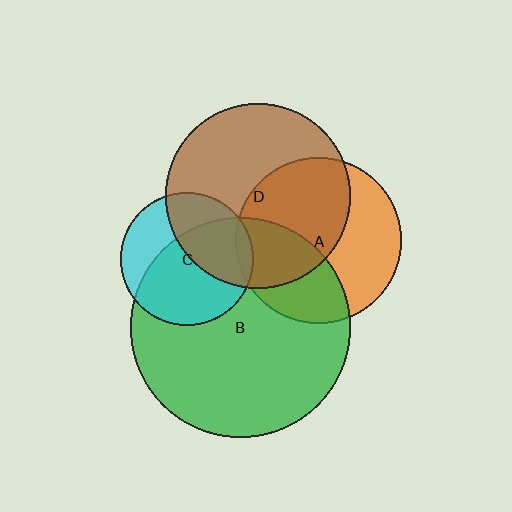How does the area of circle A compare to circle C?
Approximately 1.6 times.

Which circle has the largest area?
Circle B (green).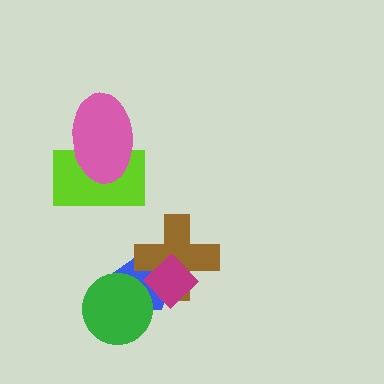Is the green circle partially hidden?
No, no other shape covers it.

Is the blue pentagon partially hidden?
Yes, it is partially covered by another shape.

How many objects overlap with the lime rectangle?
1 object overlaps with the lime rectangle.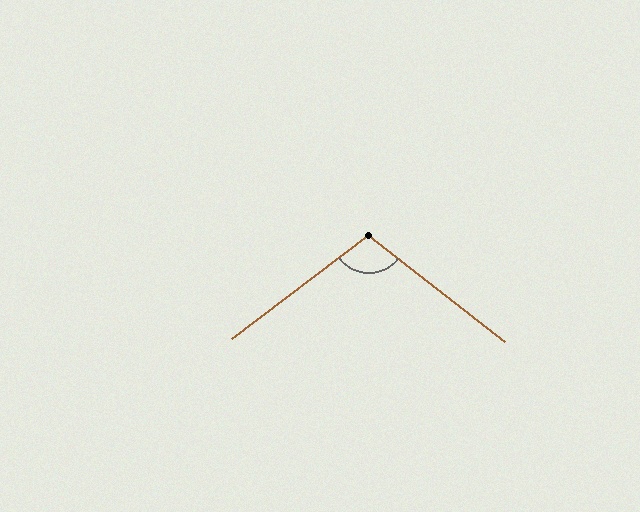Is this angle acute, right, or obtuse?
It is obtuse.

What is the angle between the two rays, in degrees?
Approximately 105 degrees.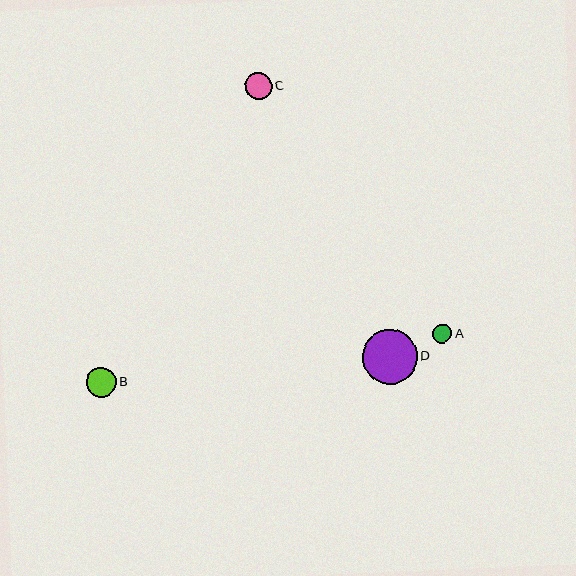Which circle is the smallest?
Circle A is the smallest with a size of approximately 19 pixels.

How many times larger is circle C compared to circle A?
Circle C is approximately 1.4 times the size of circle A.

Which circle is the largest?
Circle D is the largest with a size of approximately 55 pixels.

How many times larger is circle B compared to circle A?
Circle B is approximately 1.5 times the size of circle A.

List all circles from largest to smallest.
From largest to smallest: D, B, C, A.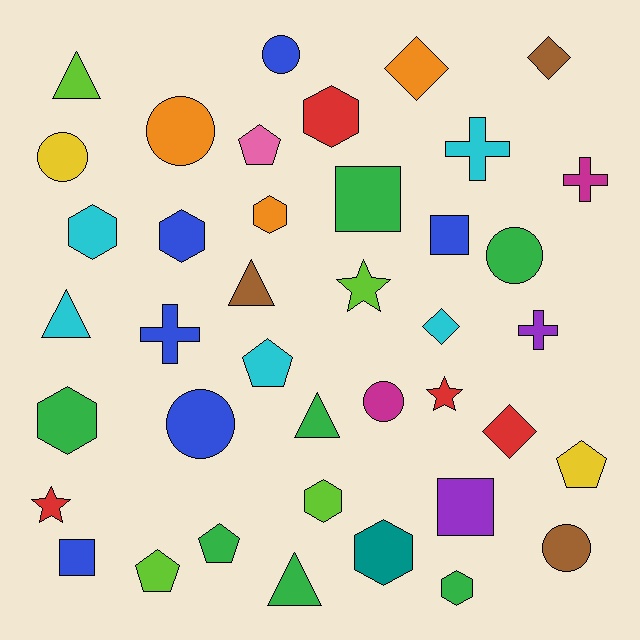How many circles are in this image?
There are 7 circles.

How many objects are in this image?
There are 40 objects.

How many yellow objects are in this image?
There are 2 yellow objects.